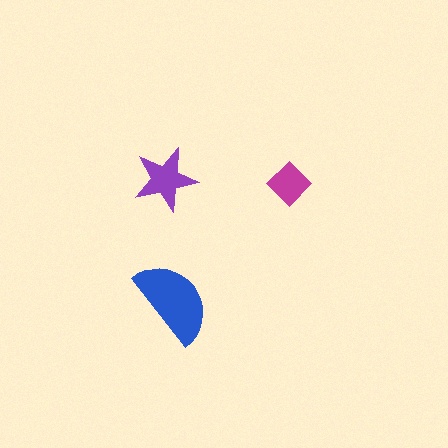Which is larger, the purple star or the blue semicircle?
The blue semicircle.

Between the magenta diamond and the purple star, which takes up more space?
The purple star.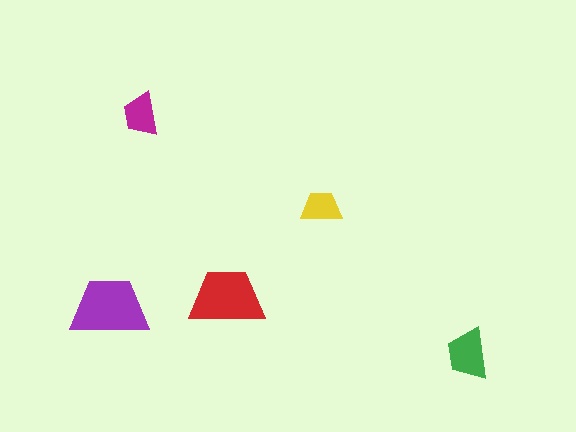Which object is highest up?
The magenta trapezoid is topmost.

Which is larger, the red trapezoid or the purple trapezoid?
The purple one.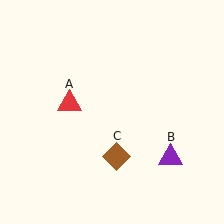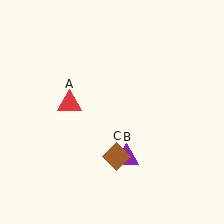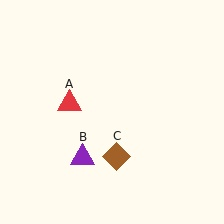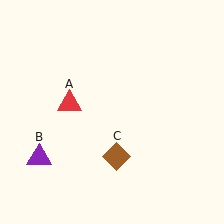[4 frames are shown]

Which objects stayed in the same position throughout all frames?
Red triangle (object A) and brown diamond (object C) remained stationary.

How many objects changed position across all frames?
1 object changed position: purple triangle (object B).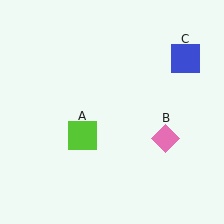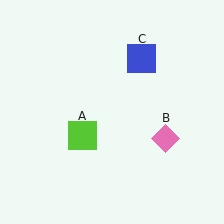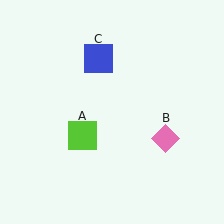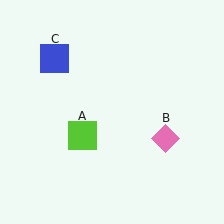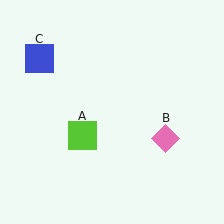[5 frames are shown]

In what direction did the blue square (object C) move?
The blue square (object C) moved left.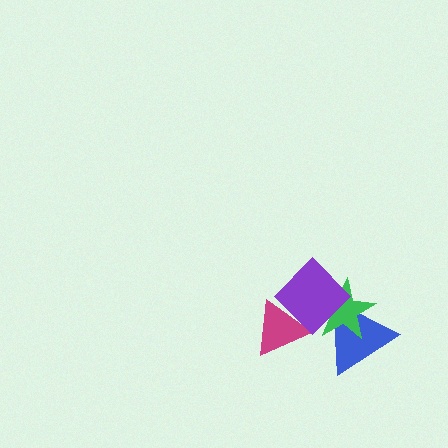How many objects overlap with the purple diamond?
3 objects overlap with the purple diamond.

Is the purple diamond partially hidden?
No, no other shape covers it.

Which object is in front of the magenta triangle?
The purple diamond is in front of the magenta triangle.